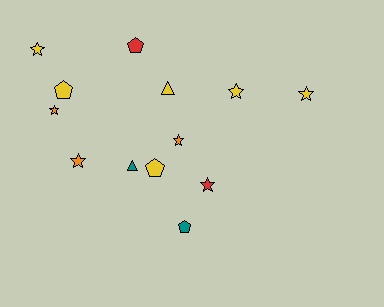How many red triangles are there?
There are no red triangles.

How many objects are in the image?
There are 13 objects.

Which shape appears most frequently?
Star, with 7 objects.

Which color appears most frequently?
Yellow, with 6 objects.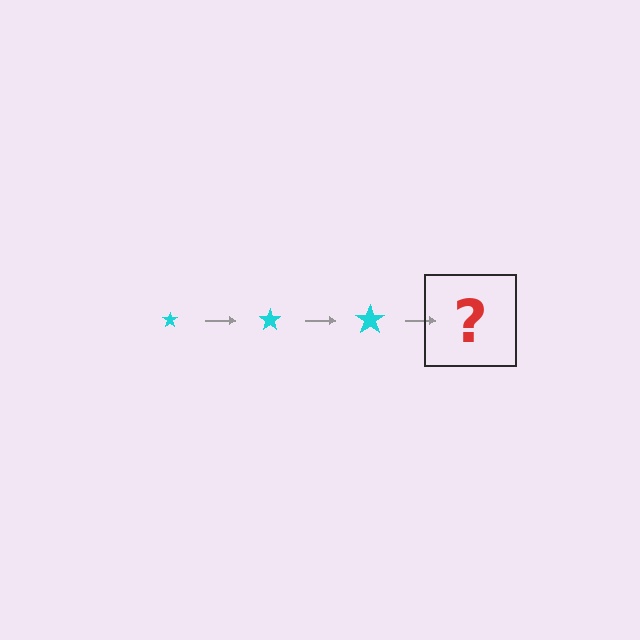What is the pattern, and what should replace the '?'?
The pattern is that the star gets progressively larger each step. The '?' should be a cyan star, larger than the previous one.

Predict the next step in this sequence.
The next step is a cyan star, larger than the previous one.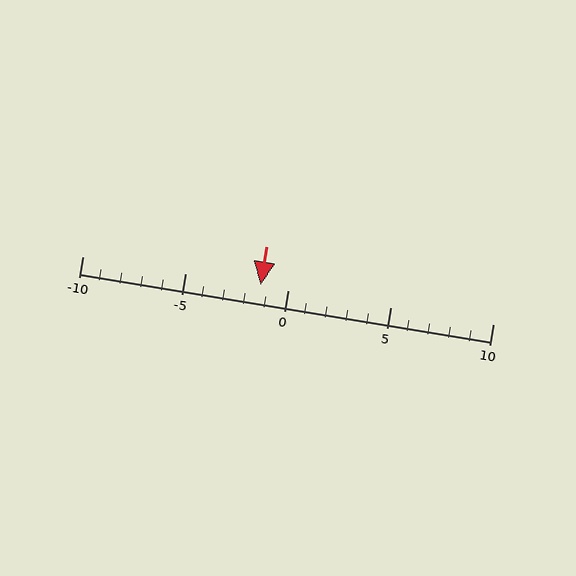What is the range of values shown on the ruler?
The ruler shows values from -10 to 10.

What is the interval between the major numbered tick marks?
The major tick marks are spaced 5 units apart.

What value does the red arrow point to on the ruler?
The red arrow points to approximately -1.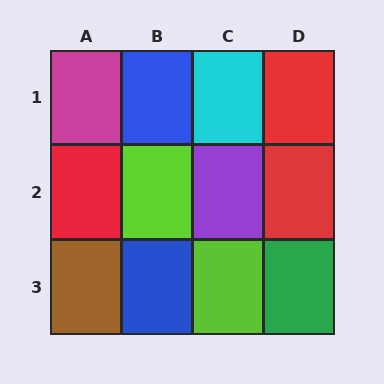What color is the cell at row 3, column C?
Lime.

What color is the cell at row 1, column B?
Blue.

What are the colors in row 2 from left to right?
Red, lime, purple, red.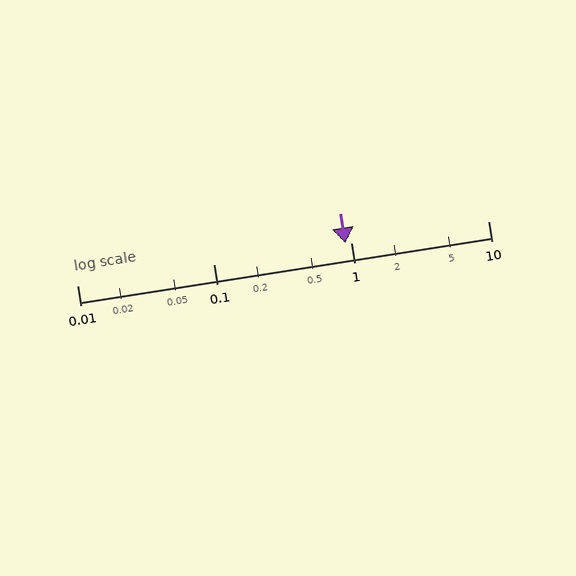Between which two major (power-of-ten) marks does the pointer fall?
The pointer is between 0.1 and 1.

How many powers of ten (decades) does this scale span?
The scale spans 3 decades, from 0.01 to 10.